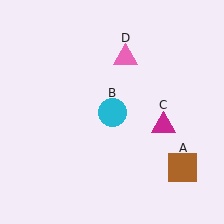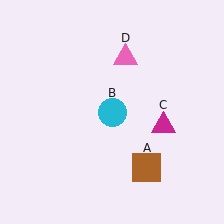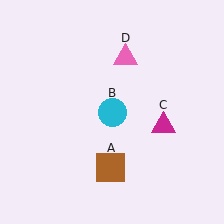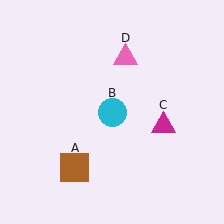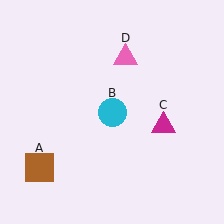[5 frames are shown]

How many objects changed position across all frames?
1 object changed position: brown square (object A).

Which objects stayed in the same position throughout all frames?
Cyan circle (object B) and magenta triangle (object C) and pink triangle (object D) remained stationary.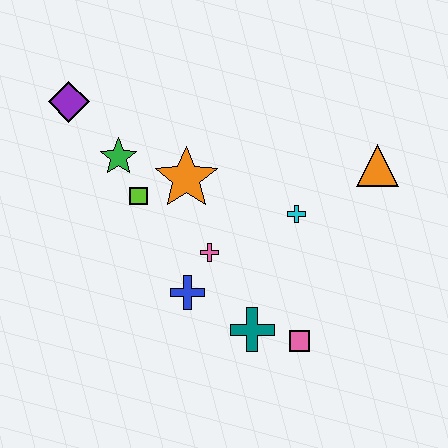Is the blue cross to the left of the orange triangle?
Yes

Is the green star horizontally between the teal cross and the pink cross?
No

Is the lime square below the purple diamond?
Yes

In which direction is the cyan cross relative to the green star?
The cyan cross is to the right of the green star.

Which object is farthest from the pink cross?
The purple diamond is farthest from the pink cross.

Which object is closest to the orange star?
The lime square is closest to the orange star.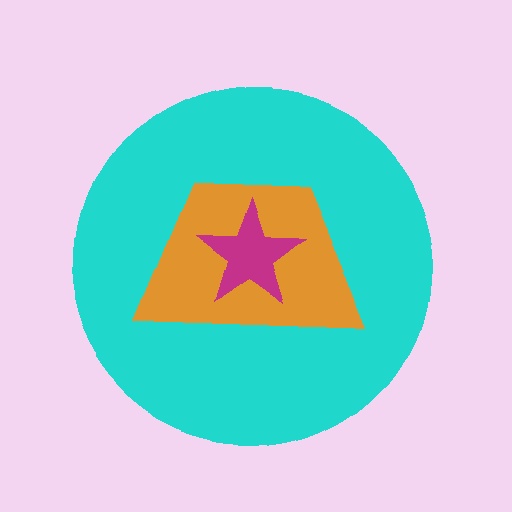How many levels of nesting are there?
3.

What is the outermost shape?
The cyan circle.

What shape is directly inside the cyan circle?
The orange trapezoid.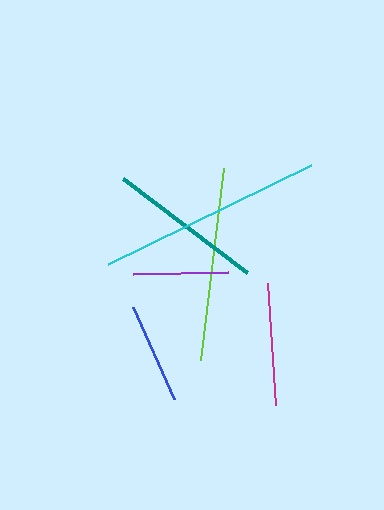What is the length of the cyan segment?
The cyan segment is approximately 226 pixels long.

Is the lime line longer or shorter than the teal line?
The lime line is longer than the teal line.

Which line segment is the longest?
The cyan line is the longest at approximately 226 pixels.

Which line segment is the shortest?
The purple line is the shortest at approximately 96 pixels.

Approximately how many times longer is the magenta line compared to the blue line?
The magenta line is approximately 1.2 times the length of the blue line.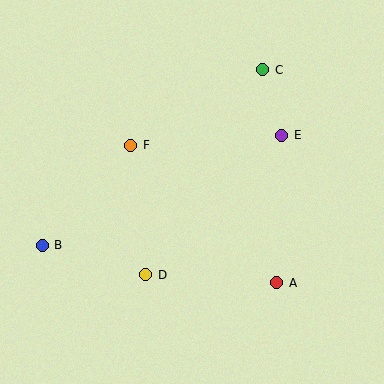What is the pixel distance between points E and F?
The distance between E and F is 151 pixels.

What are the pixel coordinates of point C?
Point C is at (263, 70).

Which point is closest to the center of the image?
Point F at (131, 145) is closest to the center.